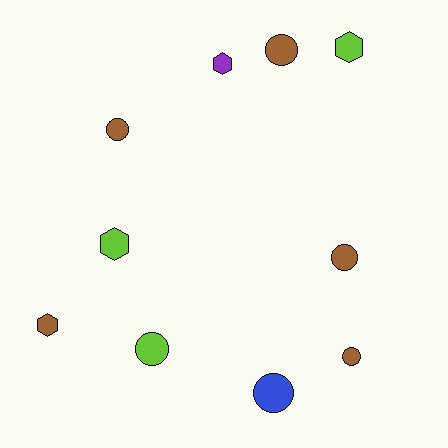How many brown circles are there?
There are 4 brown circles.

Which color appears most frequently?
Brown, with 5 objects.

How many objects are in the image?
There are 10 objects.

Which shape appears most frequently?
Circle, with 6 objects.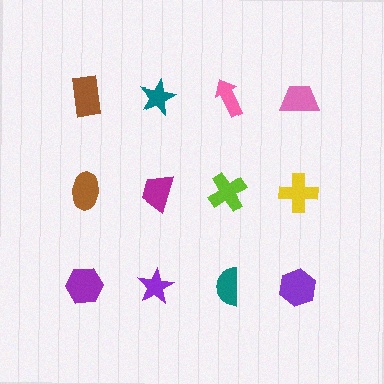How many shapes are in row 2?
4 shapes.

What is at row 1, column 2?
A teal star.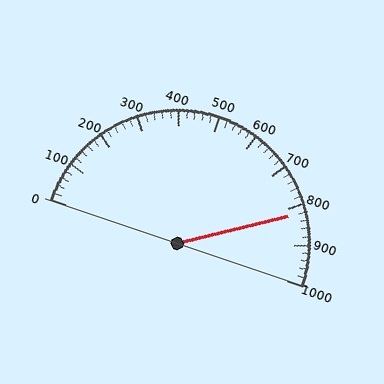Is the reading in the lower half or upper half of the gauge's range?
The reading is in the upper half of the range (0 to 1000).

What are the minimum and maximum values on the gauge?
The gauge ranges from 0 to 1000.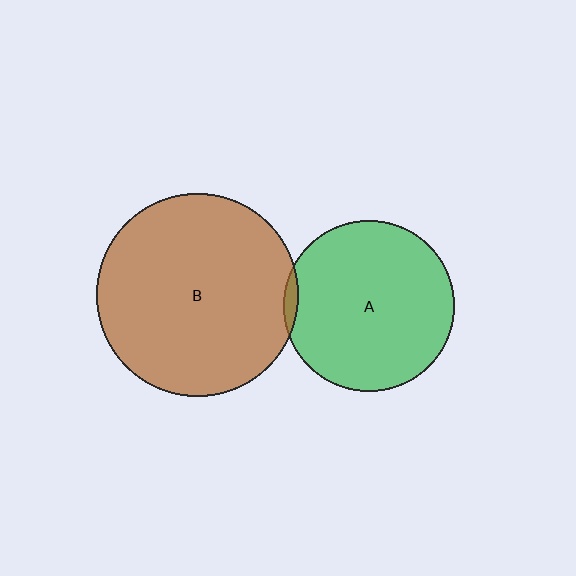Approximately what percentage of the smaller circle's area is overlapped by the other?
Approximately 5%.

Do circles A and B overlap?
Yes.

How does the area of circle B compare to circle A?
Approximately 1.4 times.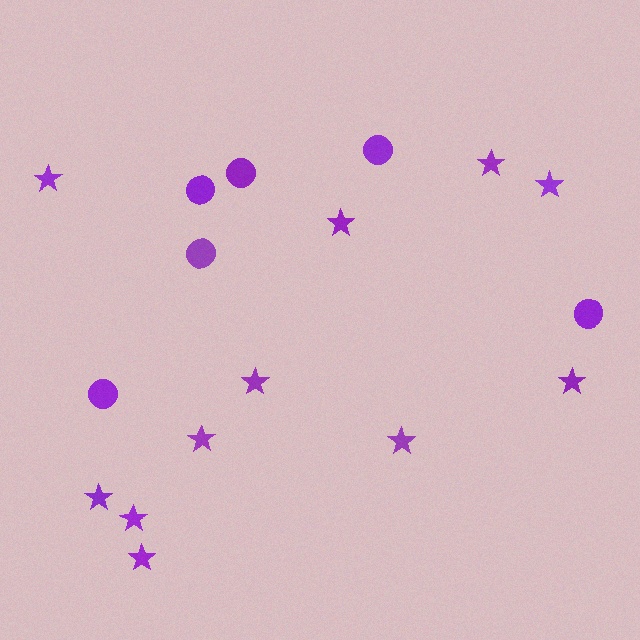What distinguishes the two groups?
There are 2 groups: one group of circles (6) and one group of stars (11).